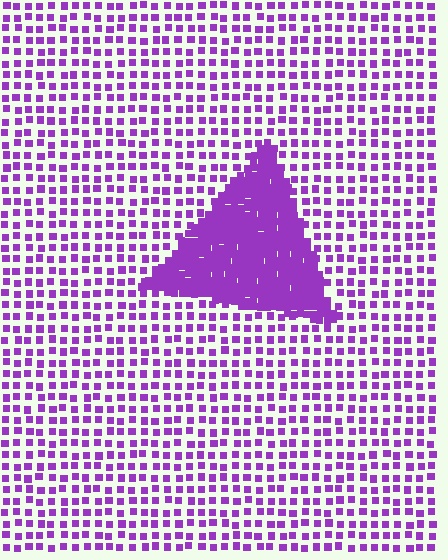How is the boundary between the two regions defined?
The boundary is defined by a change in element density (approximately 3.0x ratio). All elements are the same color, size, and shape.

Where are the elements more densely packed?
The elements are more densely packed inside the triangle boundary.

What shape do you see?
I see a triangle.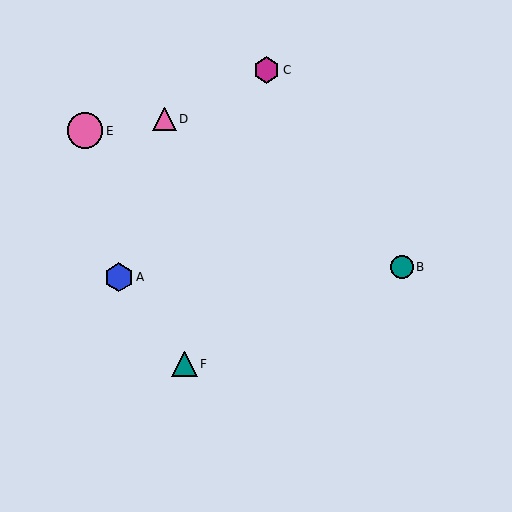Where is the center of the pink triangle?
The center of the pink triangle is at (165, 119).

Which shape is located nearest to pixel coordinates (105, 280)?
The blue hexagon (labeled A) at (119, 277) is nearest to that location.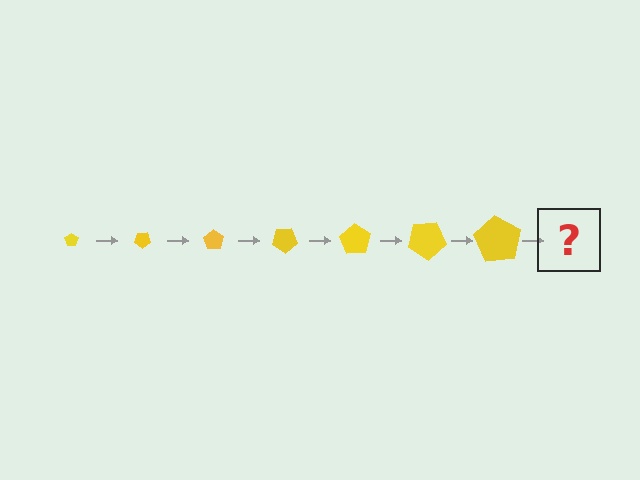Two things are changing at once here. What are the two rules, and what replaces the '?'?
The two rules are that the pentagon grows larger each step and it rotates 35 degrees each step. The '?' should be a pentagon, larger than the previous one and rotated 245 degrees from the start.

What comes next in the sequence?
The next element should be a pentagon, larger than the previous one and rotated 245 degrees from the start.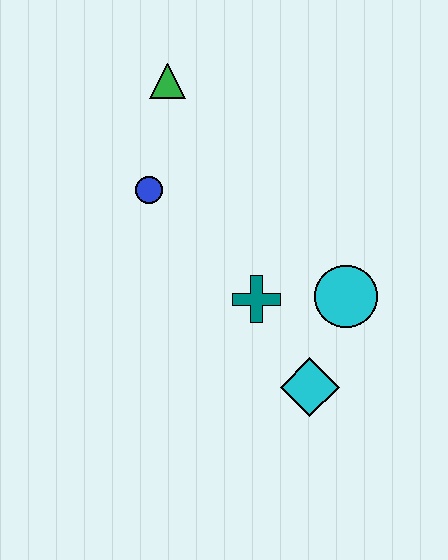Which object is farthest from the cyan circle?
The green triangle is farthest from the cyan circle.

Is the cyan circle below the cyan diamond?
No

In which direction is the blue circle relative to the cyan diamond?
The blue circle is above the cyan diamond.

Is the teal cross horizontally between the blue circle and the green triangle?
No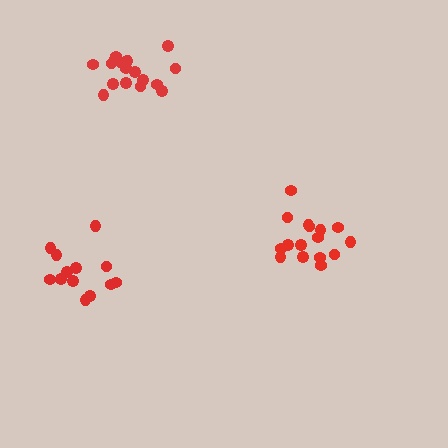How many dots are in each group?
Group 1: 18 dots, Group 2: 13 dots, Group 3: 16 dots (47 total).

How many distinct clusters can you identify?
There are 3 distinct clusters.